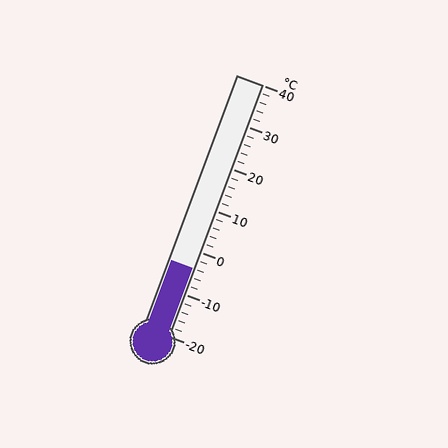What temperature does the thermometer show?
The thermometer shows approximately -4°C.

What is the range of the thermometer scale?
The thermometer scale ranges from -20°C to 40°C.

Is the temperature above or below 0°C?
The temperature is below 0°C.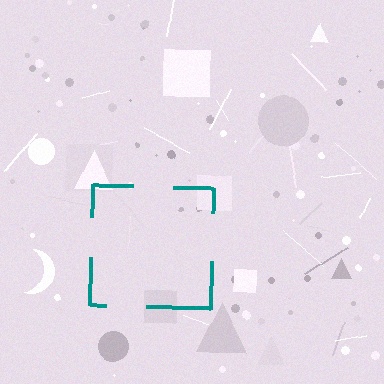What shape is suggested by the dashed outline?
The dashed outline suggests a square.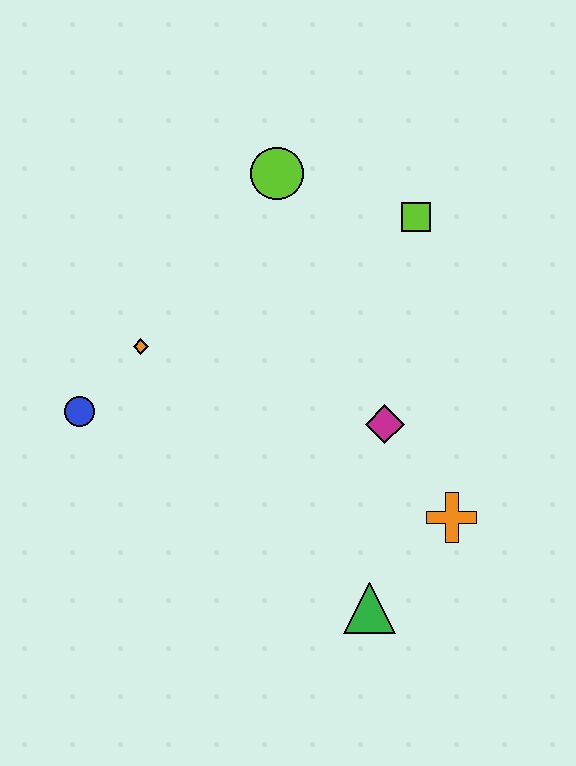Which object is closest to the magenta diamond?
The orange cross is closest to the magenta diamond.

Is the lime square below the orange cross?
No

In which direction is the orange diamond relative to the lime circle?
The orange diamond is below the lime circle.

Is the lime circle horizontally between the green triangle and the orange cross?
No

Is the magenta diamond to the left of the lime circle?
No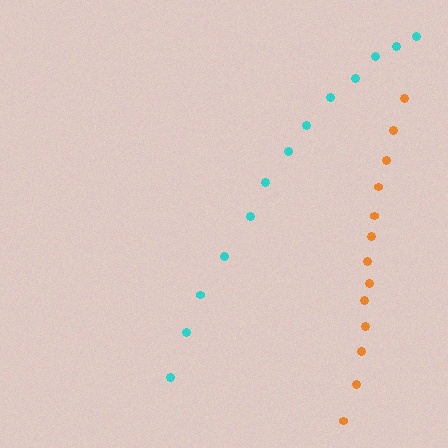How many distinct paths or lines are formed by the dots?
There are 2 distinct paths.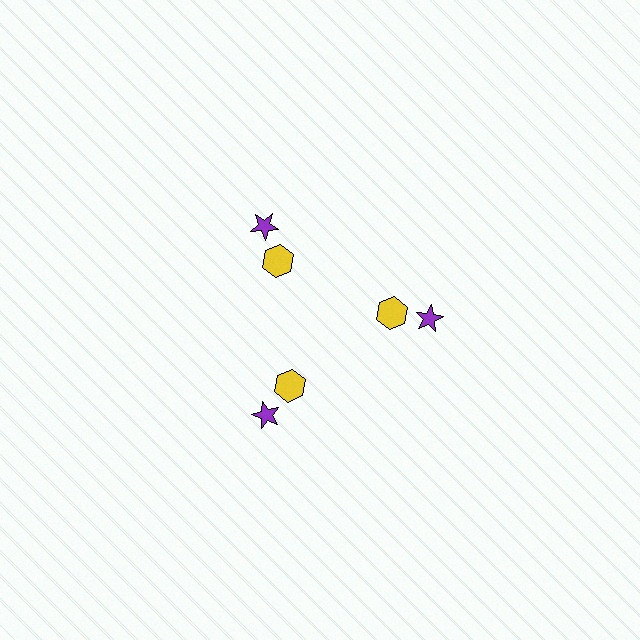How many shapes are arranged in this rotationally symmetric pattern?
There are 6 shapes, arranged in 3 groups of 2.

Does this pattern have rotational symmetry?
Yes, this pattern has 3-fold rotational symmetry. It looks the same after rotating 120 degrees around the center.